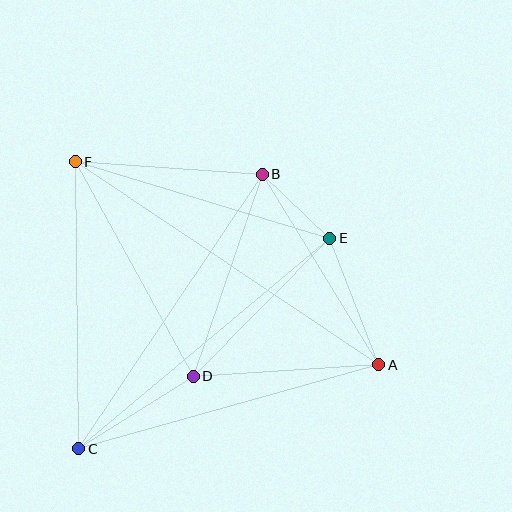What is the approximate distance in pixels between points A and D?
The distance between A and D is approximately 186 pixels.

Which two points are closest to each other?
Points B and E are closest to each other.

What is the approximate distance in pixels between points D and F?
The distance between D and F is approximately 244 pixels.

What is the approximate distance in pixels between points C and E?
The distance between C and E is approximately 327 pixels.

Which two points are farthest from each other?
Points A and F are farthest from each other.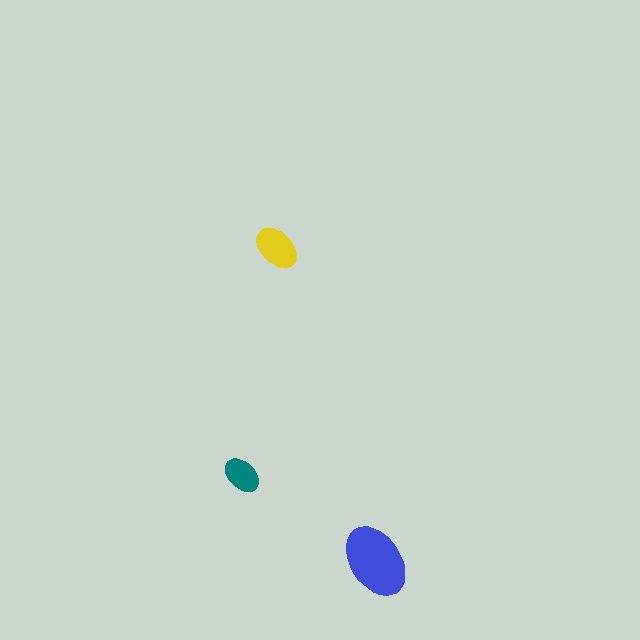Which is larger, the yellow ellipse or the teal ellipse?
The yellow one.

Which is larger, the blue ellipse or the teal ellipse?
The blue one.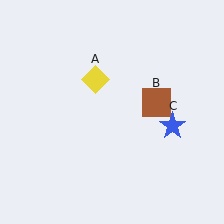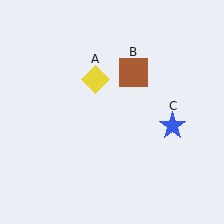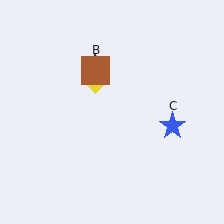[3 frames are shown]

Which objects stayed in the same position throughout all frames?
Yellow diamond (object A) and blue star (object C) remained stationary.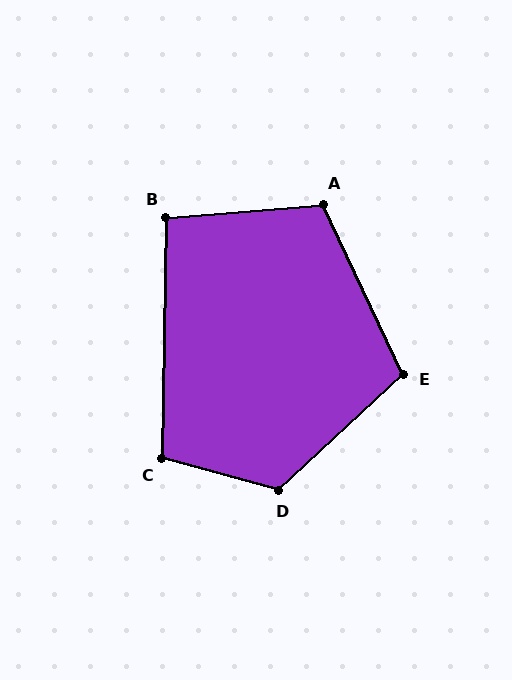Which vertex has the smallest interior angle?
B, at approximately 96 degrees.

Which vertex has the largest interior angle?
D, at approximately 122 degrees.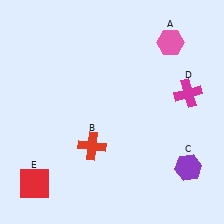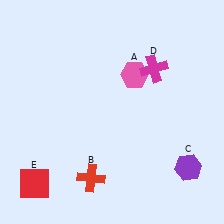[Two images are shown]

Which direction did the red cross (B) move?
The red cross (B) moved down.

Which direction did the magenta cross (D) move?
The magenta cross (D) moved left.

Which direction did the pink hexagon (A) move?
The pink hexagon (A) moved left.